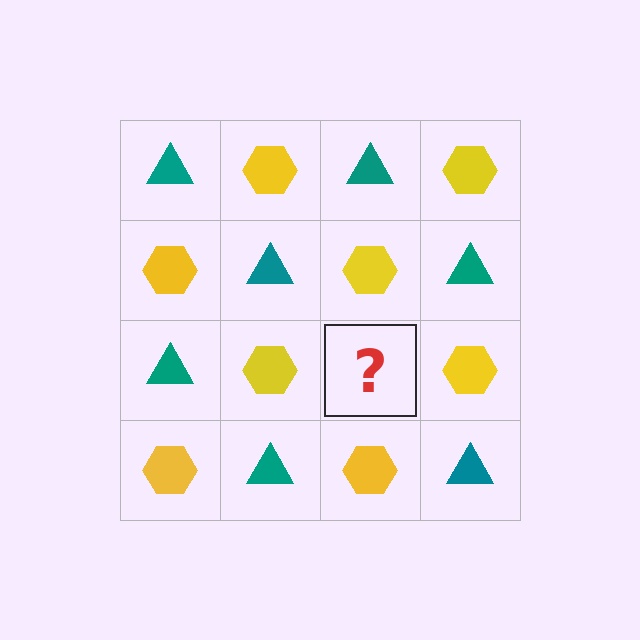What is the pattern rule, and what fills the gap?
The rule is that it alternates teal triangle and yellow hexagon in a checkerboard pattern. The gap should be filled with a teal triangle.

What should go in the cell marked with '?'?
The missing cell should contain a teal triangle.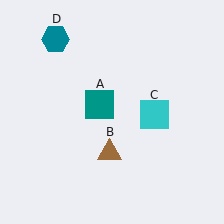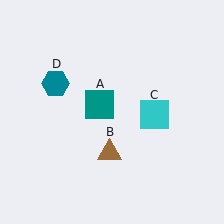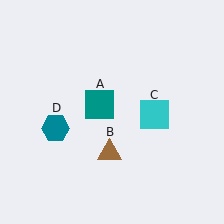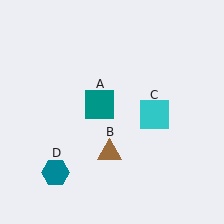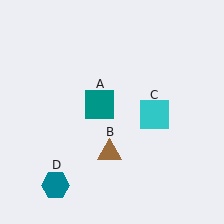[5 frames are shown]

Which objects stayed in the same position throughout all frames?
Teal square (object A) and brown triangle (object B) and cyan square (object C) remained stationary.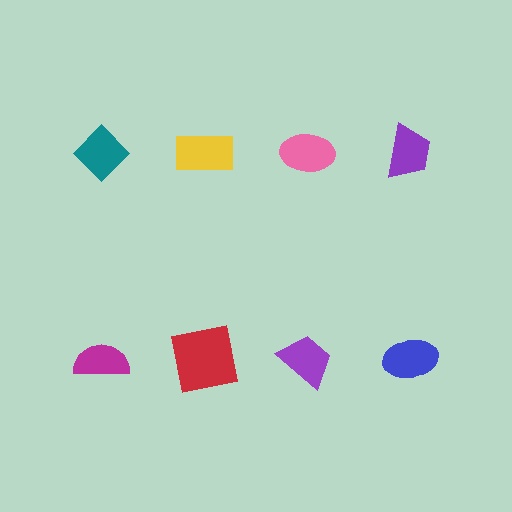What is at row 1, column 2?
A yellow rectangle.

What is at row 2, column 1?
A magenta semicircle.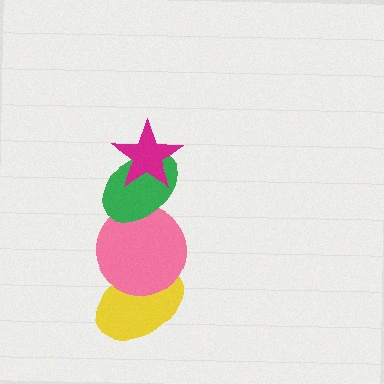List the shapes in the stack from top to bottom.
From top to bottom: the magenta star, the green ellipse, the pink circle, the yellow ellipse.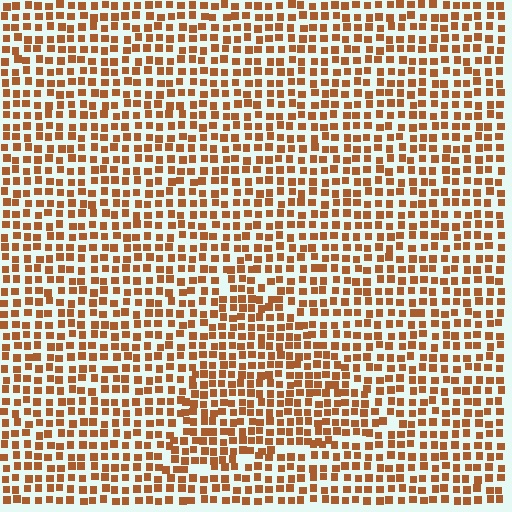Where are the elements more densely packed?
The elements are more densely packed inside the triangle boundary.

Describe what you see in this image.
The image contains small brown elements arranged at two different densities. A triangle-shaped region is visible where the elements are more densely packed than the surrounding area.